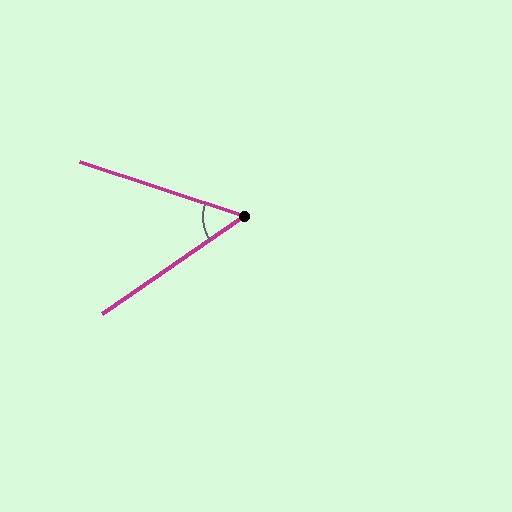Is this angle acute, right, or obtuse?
It is acute.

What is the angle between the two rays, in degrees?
Approximately 53 degrees.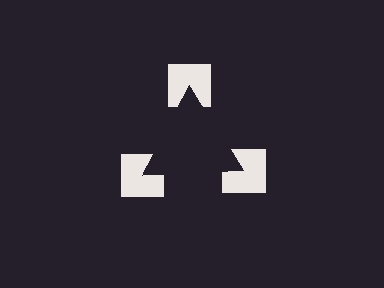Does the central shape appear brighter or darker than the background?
It typically appears slightly darker than the background, even though no actual brightness change is drawn.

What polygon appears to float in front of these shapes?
An illusory triangle — its edges are inferred from the aligned wedge cuts in the notched squares, not physically drawn.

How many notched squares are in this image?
There are 3 — one at each vertex of the illusory triangle.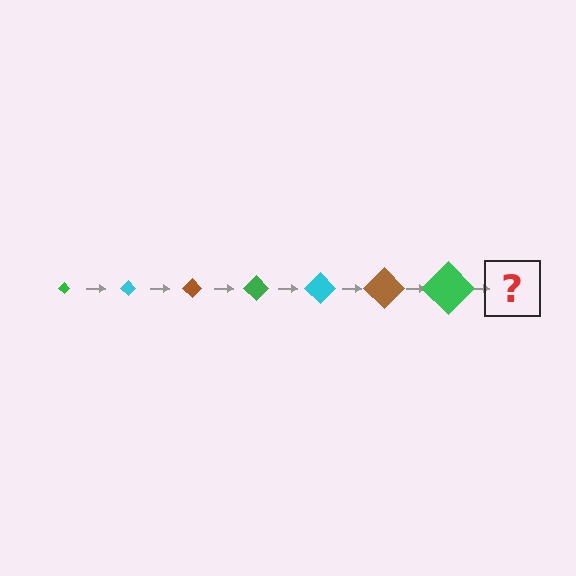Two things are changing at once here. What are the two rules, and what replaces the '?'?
The two rules are that the diamond grows larger each step and the color cycles through green, cyan, and brown. The '?' should be a cyan diamond, larger than the previous one.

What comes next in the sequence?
The next element should be a cyan diamond, larger than the previous one.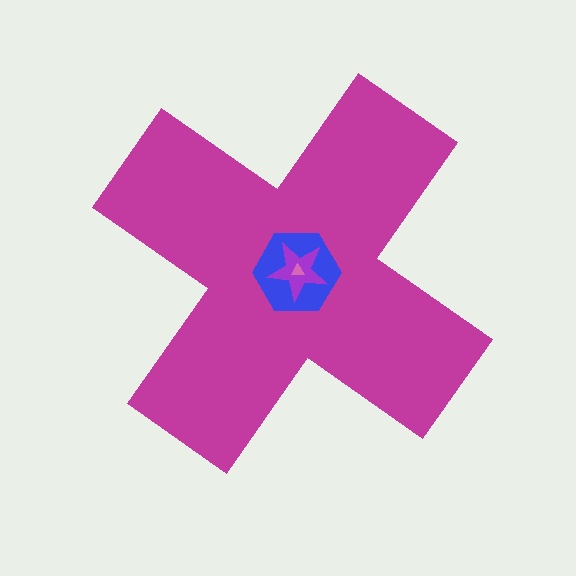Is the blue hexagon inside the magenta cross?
Yes.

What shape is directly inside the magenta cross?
The blue hexagon.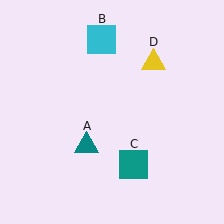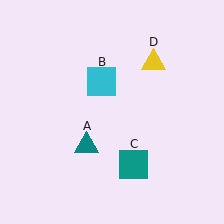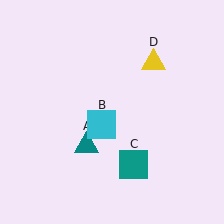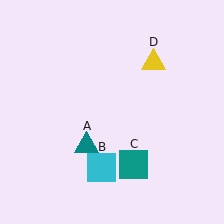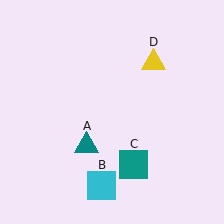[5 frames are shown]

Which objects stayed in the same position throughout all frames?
Teal triangle (object A) and teal square (object C) and yellow triangle (object D) remained stationary.